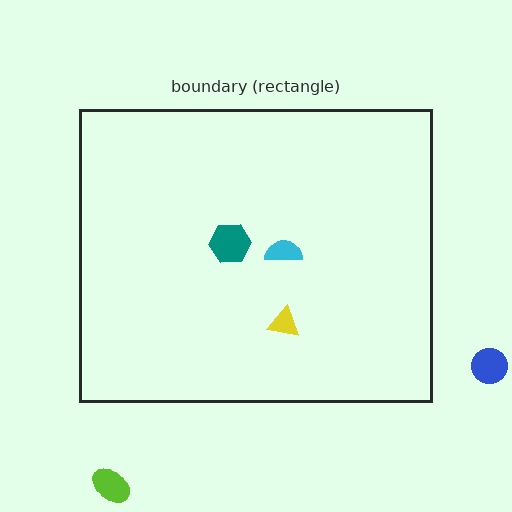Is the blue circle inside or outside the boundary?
Outside.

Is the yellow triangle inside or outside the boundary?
Inside.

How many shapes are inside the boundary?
3 inside, 2 outside.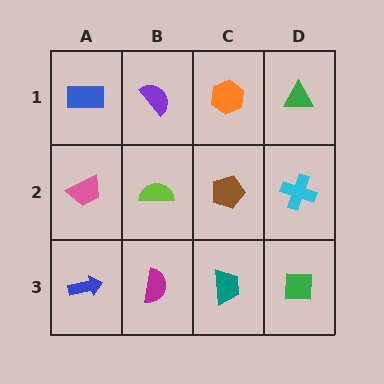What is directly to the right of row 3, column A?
A magenta semicircle.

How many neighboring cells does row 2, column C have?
4.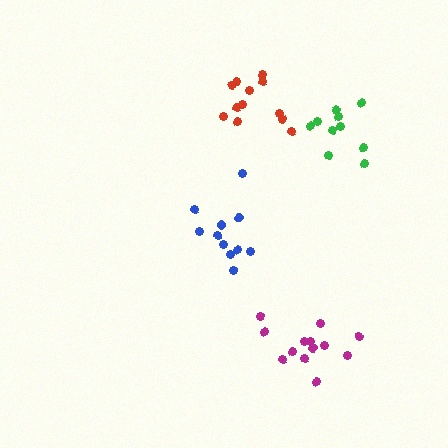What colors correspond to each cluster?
The clusters are colored: magenta, blue, green, red.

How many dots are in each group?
Group 1: 13 dots, Group 2: 11 dots, Group 3: 10 dots, Group 4: 12 dots (46 total).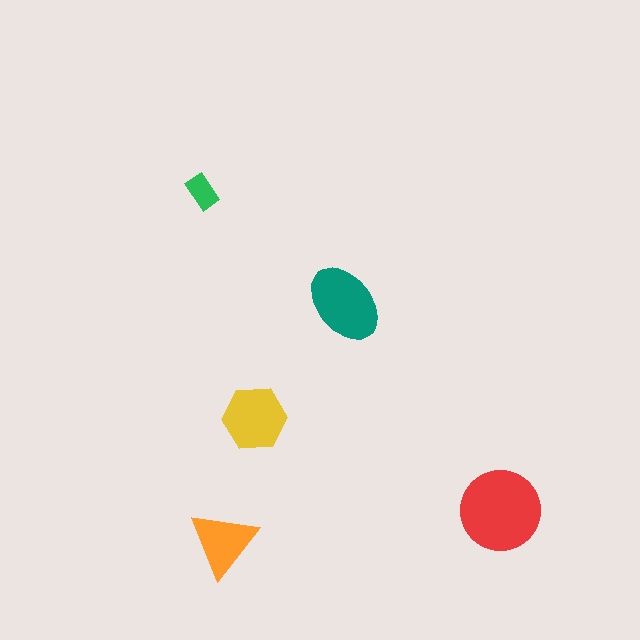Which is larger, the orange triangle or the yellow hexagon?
The yellow hexagon.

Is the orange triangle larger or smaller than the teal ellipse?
Smaller.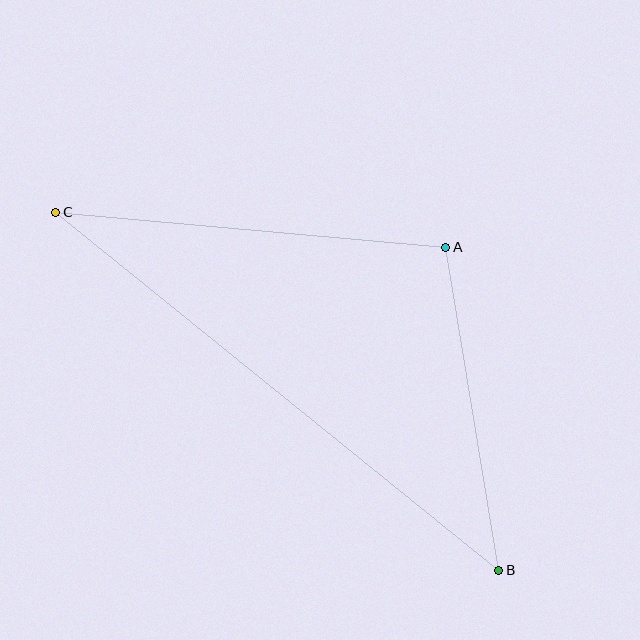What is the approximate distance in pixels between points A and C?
The distance between A and C is approximately 392 pixels.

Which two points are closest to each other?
Points A and B are closest to each other.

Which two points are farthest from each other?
Points B and C are farthest from each other.